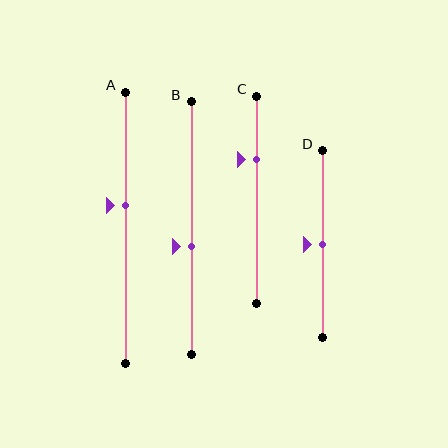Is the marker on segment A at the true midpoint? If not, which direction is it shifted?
No, the marker on segment A is shifted upward by about 8% of the segment length.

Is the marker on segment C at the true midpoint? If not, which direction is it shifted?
No, the marker on segment C is shifted upward by about 19% of the segment length.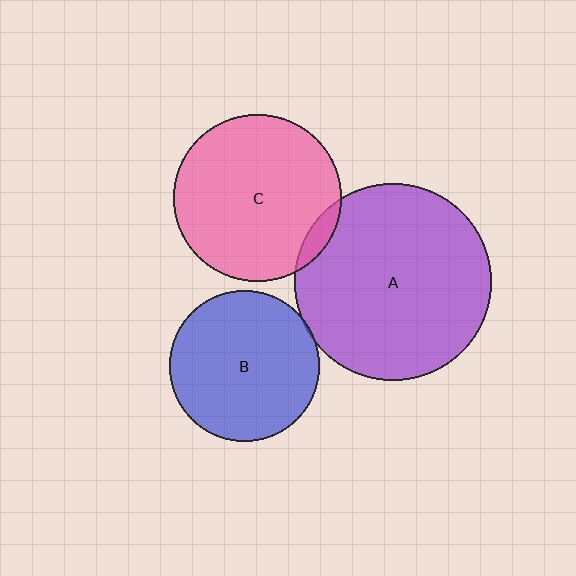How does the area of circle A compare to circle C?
Approximately 1.4 times.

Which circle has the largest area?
Circle A (purple).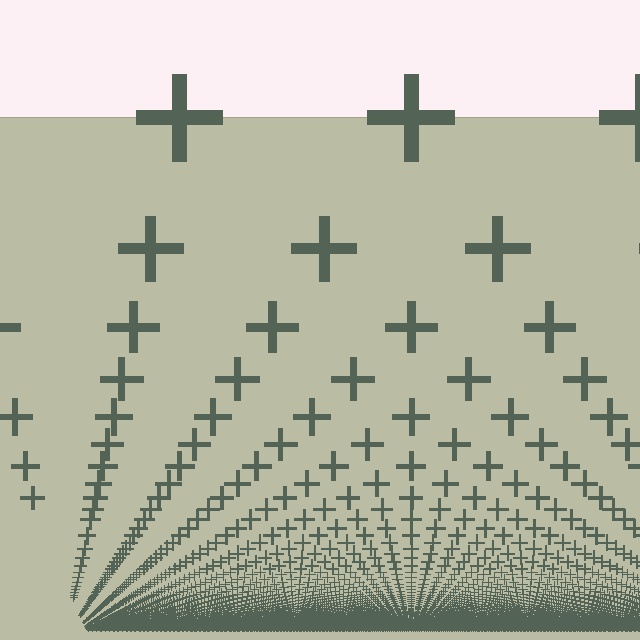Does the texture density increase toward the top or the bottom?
Density increases toward the bottom.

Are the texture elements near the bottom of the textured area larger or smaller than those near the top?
Smaller. The gradient is inverted — elements near the bottom are smaller and denser.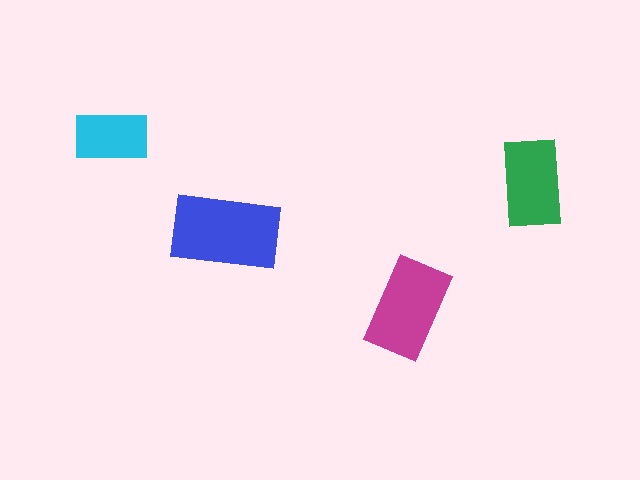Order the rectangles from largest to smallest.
the blue one, the magenta one, the green one, the cyan one.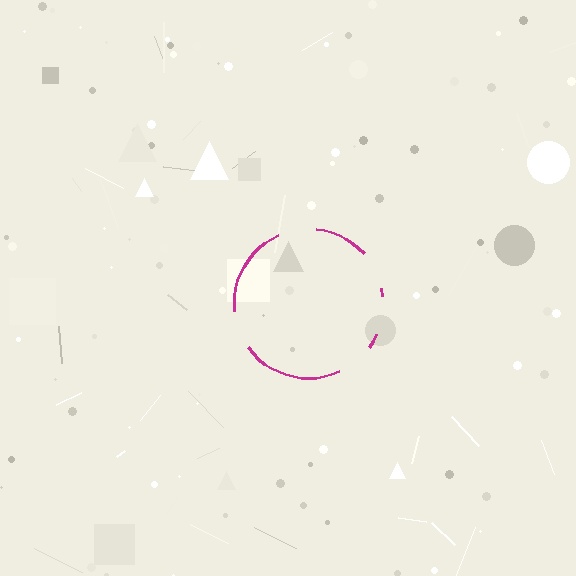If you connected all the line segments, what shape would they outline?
They would outline a circle.